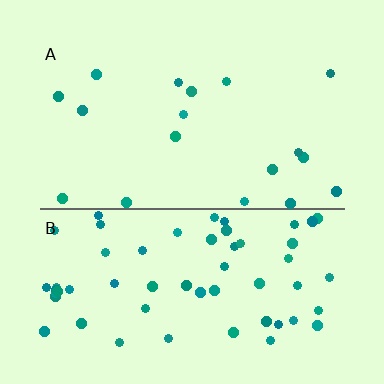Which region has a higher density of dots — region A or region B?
B (the bottom).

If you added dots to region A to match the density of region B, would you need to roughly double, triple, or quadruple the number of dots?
Approximately triple.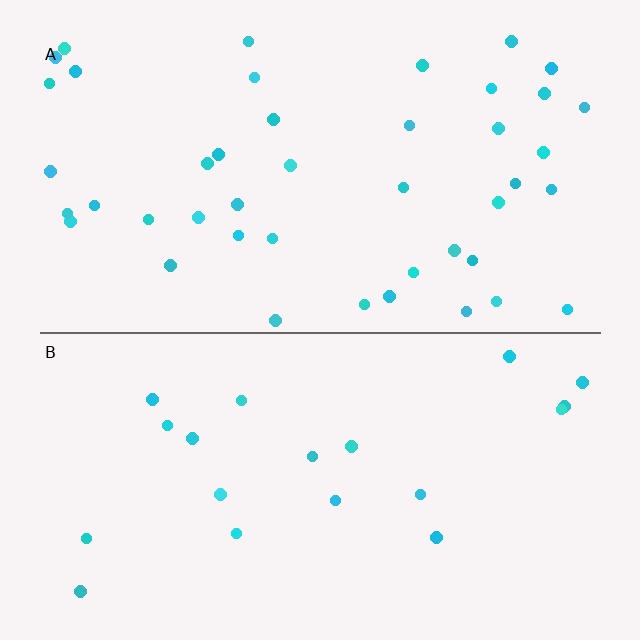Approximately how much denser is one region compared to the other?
Approximately 2.2× — region A over region B.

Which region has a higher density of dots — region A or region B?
A (the top).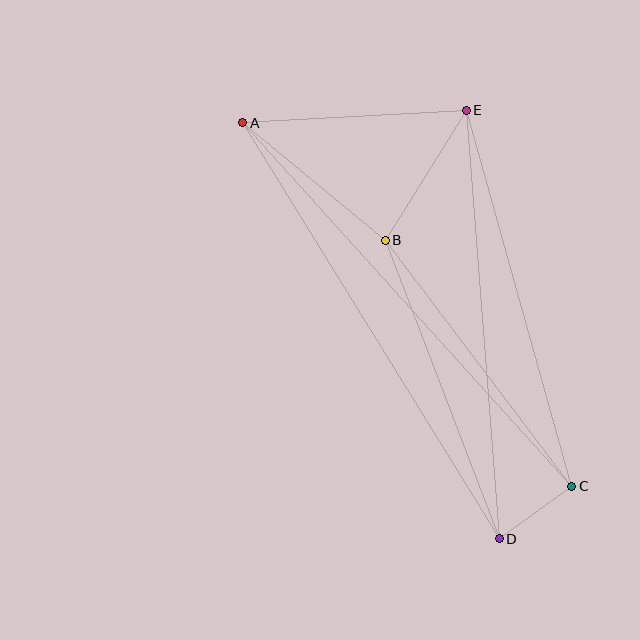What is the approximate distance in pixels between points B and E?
The distance between B and E is approximately 154 pixels.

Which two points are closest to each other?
Points C and D are closest to each other.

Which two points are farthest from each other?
Points A and C are farthest from each other.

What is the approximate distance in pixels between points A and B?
The distance between A and B is approximately 185 pixels.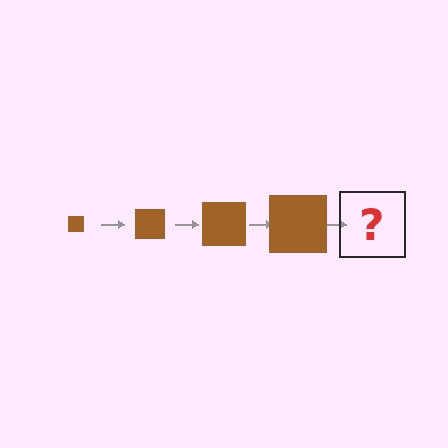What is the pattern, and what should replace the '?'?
The pattern is that the square gets progressively larger each step. The '?' should be a brown square, larger than the previous one.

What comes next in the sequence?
The next element should be a brown square, larger than the previous one.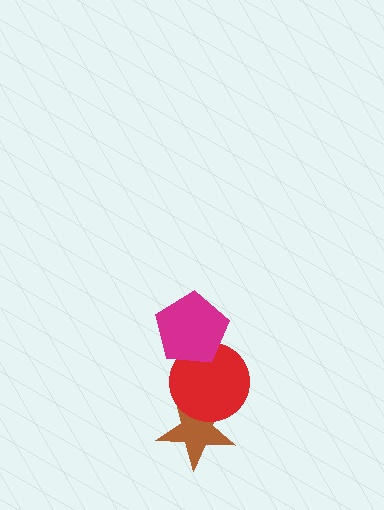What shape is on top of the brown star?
The red circle is on top of the brown star.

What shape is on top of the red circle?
The magenta pentagon is on top of the red circle.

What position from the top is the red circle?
The red circle is 2nd from the top.